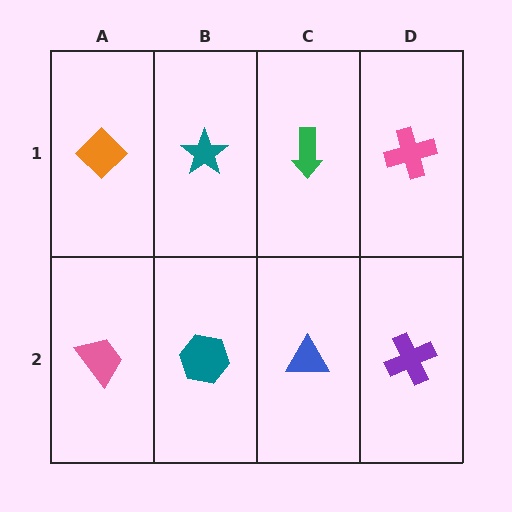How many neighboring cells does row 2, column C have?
3.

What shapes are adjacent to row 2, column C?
A green arrow (row 1, column C), a teal hexagon (row 2, column B), a purple cross (row 2, column D).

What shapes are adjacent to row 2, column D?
A pink cross (row 1, column D), a blue triangle (row 2, column C).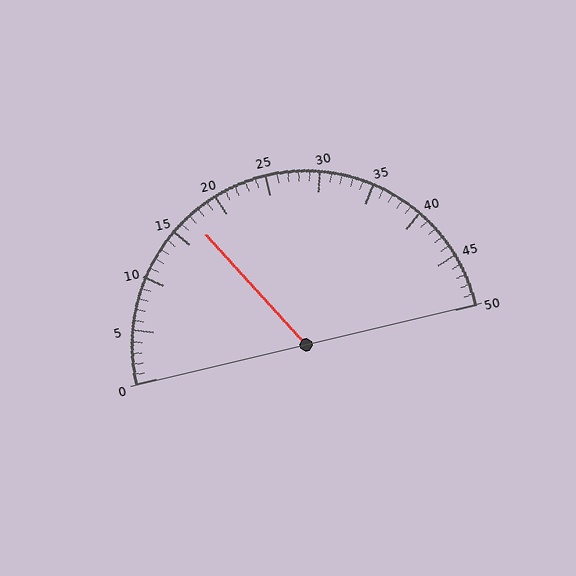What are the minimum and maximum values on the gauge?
The gauge ranges from 0 to 50.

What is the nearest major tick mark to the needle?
The nearest major tick mark is 15.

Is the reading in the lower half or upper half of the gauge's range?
The reading is in the lower half of the range (0 to 50).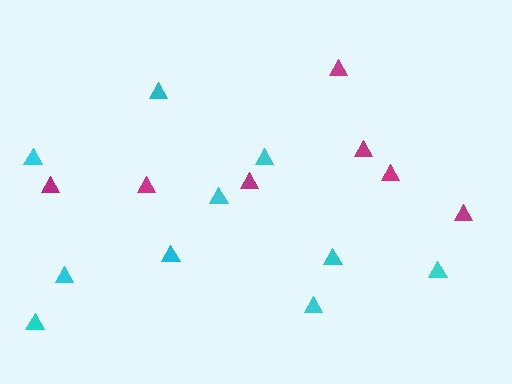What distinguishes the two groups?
There are 2 groups: one group of cyan triangles (10) and one group of magenta triangles (7).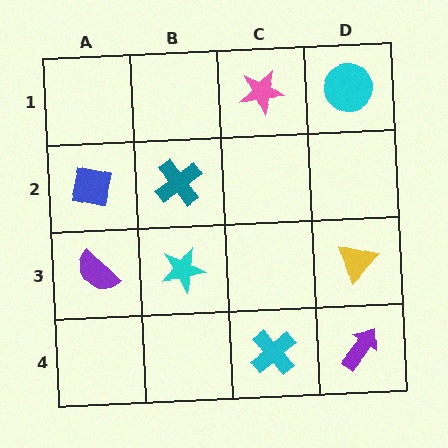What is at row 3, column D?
A yellow triangle.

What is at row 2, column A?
A blue square.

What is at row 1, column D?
A cyan circle.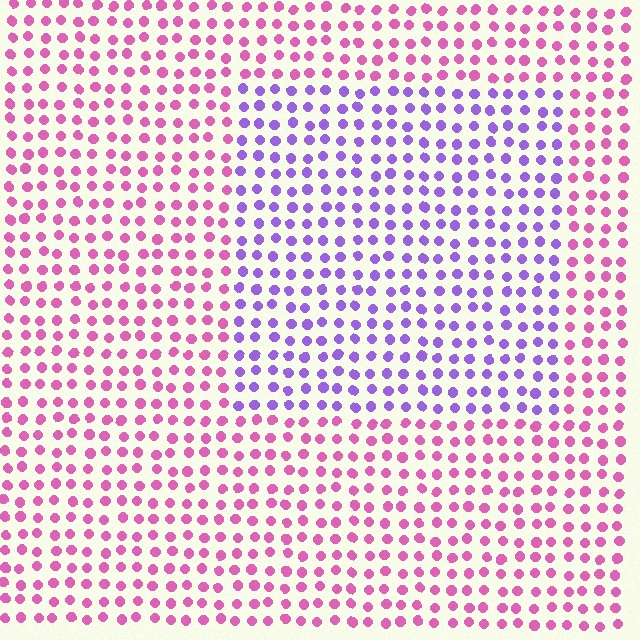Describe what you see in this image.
The image is filled with small pink elements in a uniform arrangement. A rectangle-shaped region is visible where the elements are tinted to a slightly different hue, forming a subtle color boundary.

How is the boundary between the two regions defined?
The boundary is defined purely by a slight shift in hue (about 52 degrees). Spacing, size, and orientation are identical on both sides.